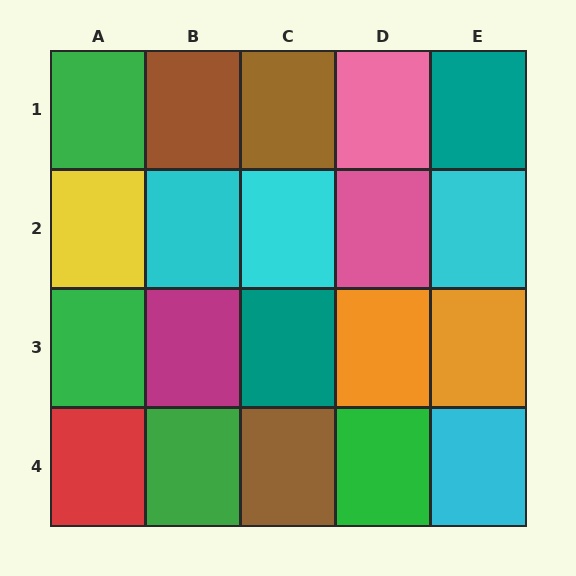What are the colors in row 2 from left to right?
Yellow, cyan, cyan, pink, cyan.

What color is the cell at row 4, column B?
Green.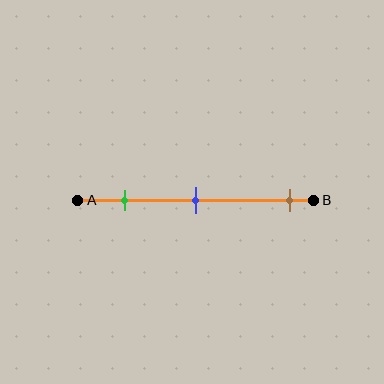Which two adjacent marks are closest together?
The green and blue marks are the closest adjacent pair.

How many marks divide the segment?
There are 3 marks dividing the segment.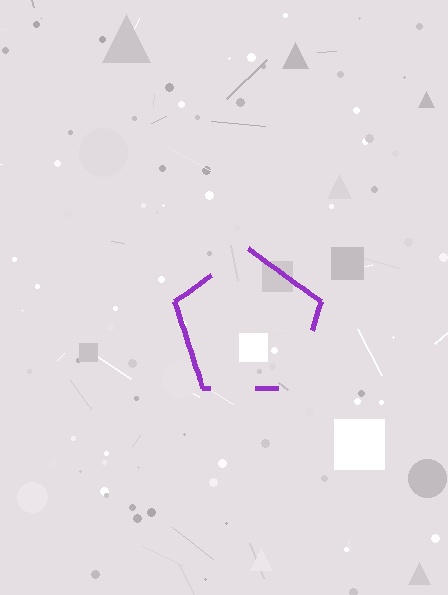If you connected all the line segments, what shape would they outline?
They would outline a pentagon.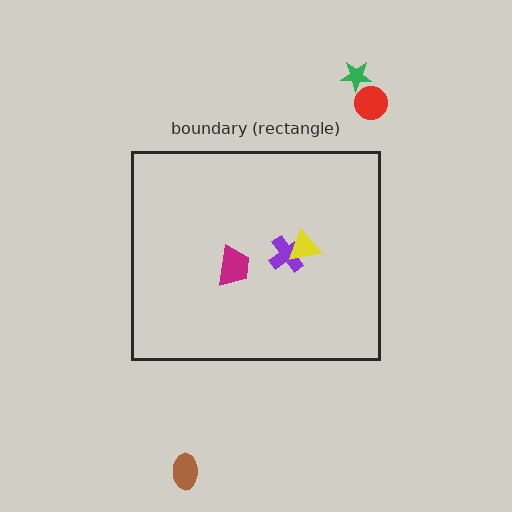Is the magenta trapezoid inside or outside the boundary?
Inside.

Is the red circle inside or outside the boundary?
Outside.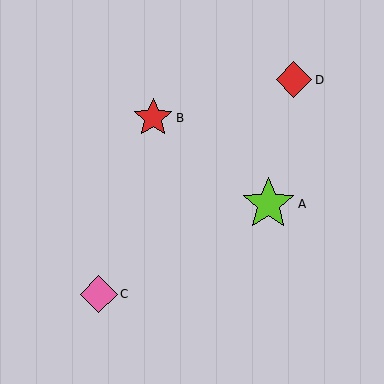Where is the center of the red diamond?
The center of the red diamond is at (294, 80).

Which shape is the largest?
The lime star (labeled A) is the largest.